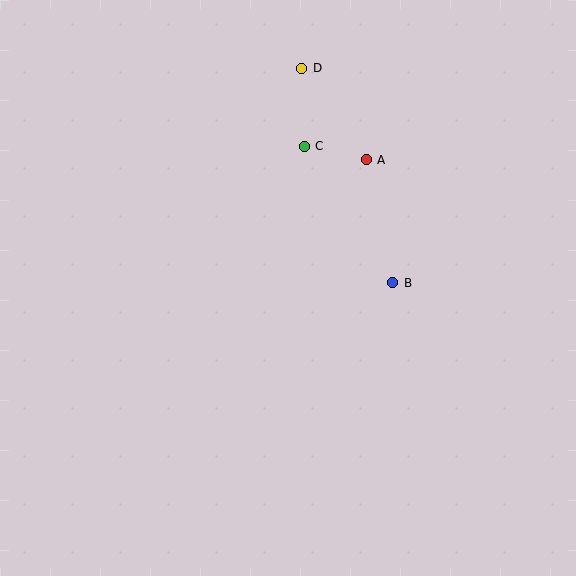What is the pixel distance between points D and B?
The distance between D and B is 233 pixels.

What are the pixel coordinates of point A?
Point A is at (366, 160).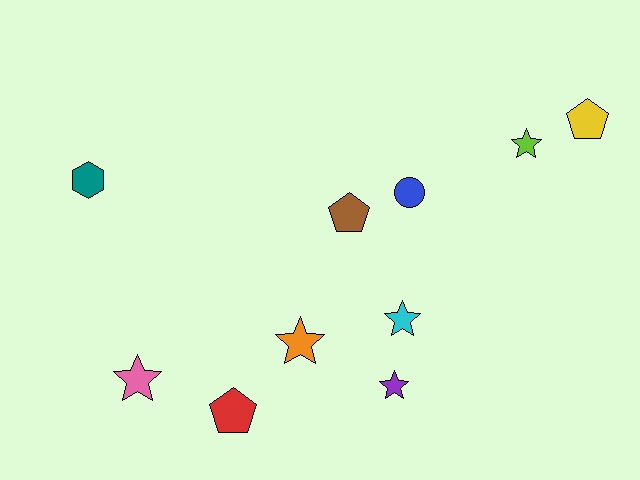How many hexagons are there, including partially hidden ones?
There is 1 hexagon.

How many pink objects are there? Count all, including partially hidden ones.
There is 1 pink object.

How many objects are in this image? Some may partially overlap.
There are 10 objects.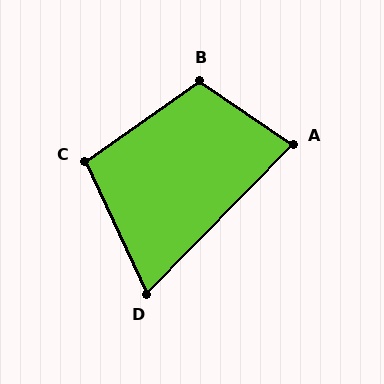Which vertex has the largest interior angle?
B, at approximately 110 degrees.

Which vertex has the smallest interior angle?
D, at approximately 70 degrees.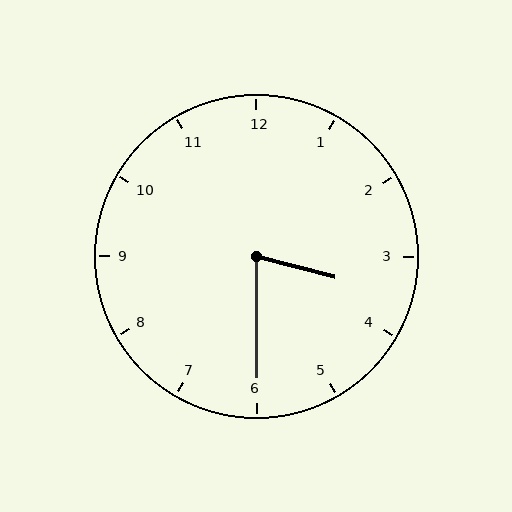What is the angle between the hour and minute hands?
Approximately 75 degrees.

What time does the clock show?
3:30.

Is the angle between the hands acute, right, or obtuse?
It is acute.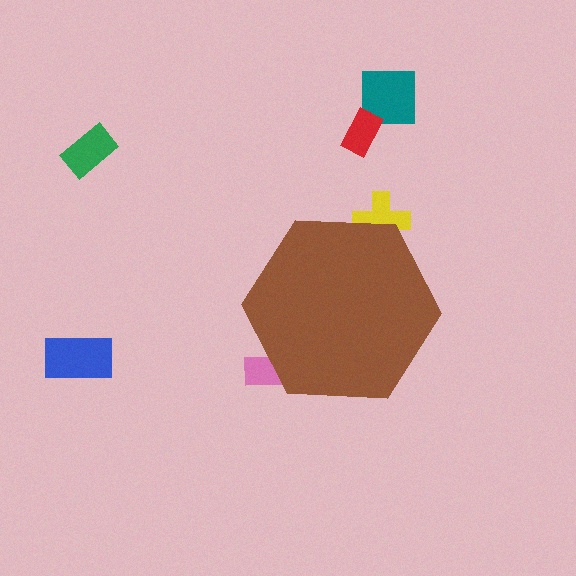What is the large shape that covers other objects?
A brown hexagon.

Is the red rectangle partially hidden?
No, the red rectangle is fully visible.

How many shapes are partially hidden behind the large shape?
2 shapes are partially hidden.